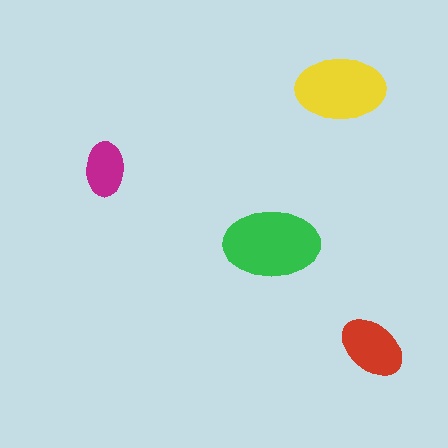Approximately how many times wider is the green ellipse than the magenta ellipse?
About 2 times wider.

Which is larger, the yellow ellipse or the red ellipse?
The yellow one.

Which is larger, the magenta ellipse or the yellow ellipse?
The yellow one.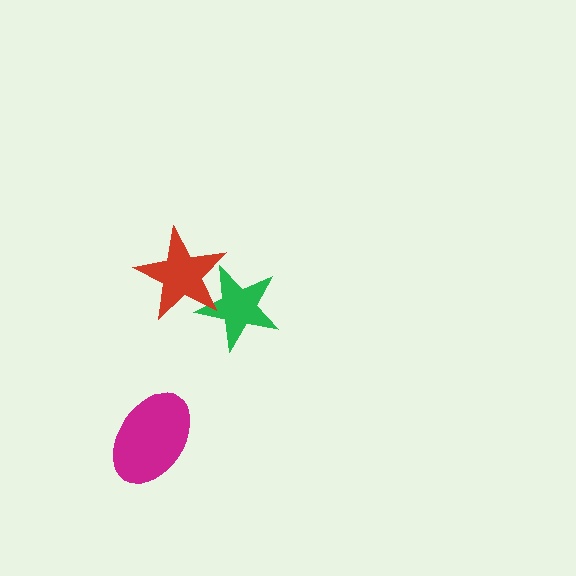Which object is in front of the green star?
The red star is in front of the green star.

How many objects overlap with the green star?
1 object overlaps with the green star.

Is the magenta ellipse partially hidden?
No, no other shape covers it.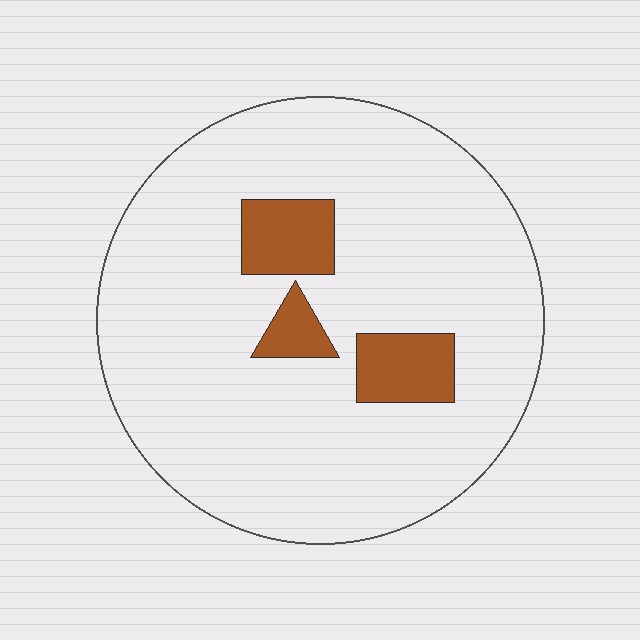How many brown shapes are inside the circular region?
3.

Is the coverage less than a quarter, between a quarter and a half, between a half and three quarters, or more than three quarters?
Less than a quarter.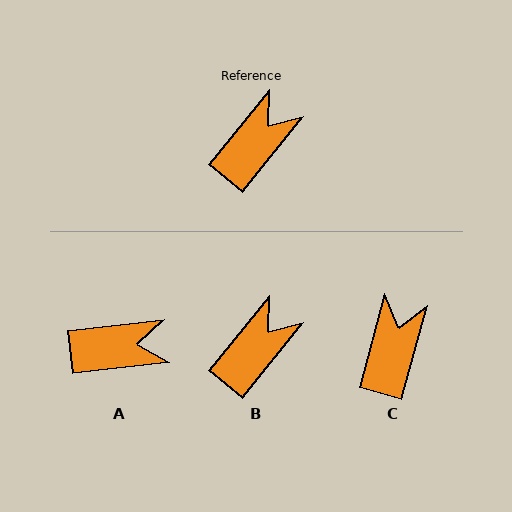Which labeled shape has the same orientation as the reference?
B.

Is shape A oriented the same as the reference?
No, it is off by about 44 degrees.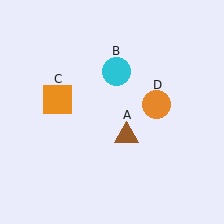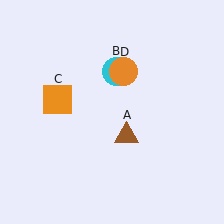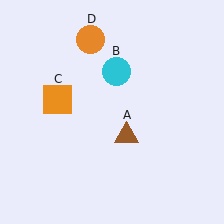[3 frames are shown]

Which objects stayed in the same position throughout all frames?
Brown triangle (object A) and cyan circle (object B) and orange square (object C) remained stationary.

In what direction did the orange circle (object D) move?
The orange circle (object D) moved up and to the left.